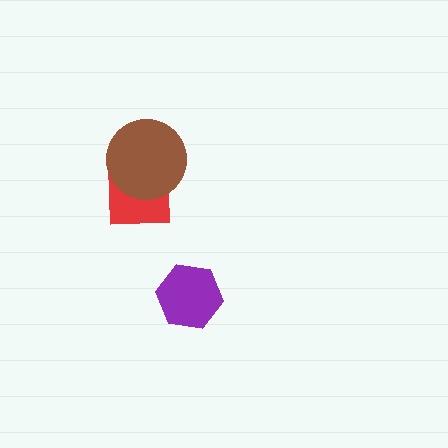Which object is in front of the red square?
The brown circle is in front of the red square.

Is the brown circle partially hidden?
No, no other shape covers it.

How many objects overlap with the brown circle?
1 object overlaps with the brown circle.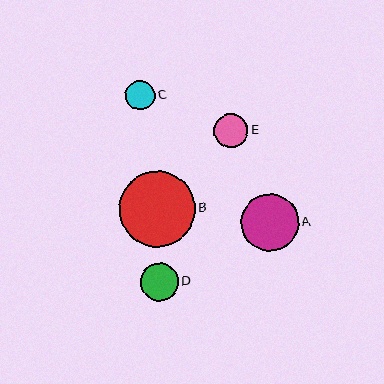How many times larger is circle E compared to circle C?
Circle E is approximately 1.2 times the size of circle C.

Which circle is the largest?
Circle B is the largest with a size of approximately 76 pixels.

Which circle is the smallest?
Circle C is the smallest with a size of approximately 30 pixels.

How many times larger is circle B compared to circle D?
Circle B is approximately 2.0 times the size of circle D.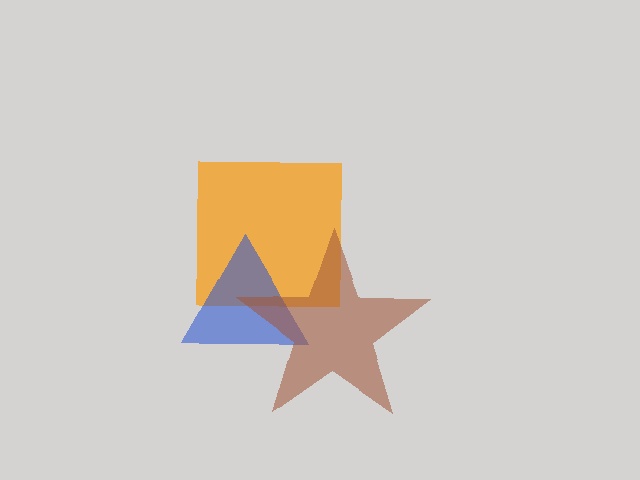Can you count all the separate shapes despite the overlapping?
Yes, there are 3 separate shapes.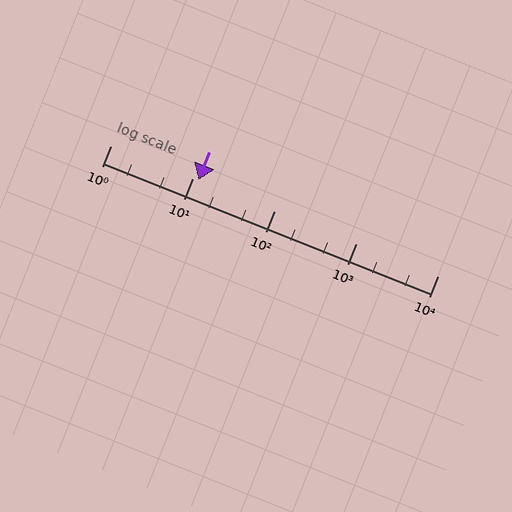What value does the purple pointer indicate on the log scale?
The pointer indicates approximately 12.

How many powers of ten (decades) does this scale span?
The scale spans 4 decades, from 1 to 10000.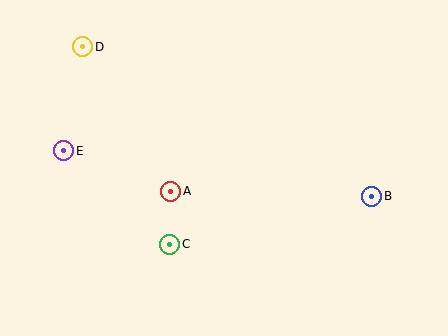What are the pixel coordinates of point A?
Point A is at (171, 191).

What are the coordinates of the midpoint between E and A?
The midpoint between E and A is at (117, 171).